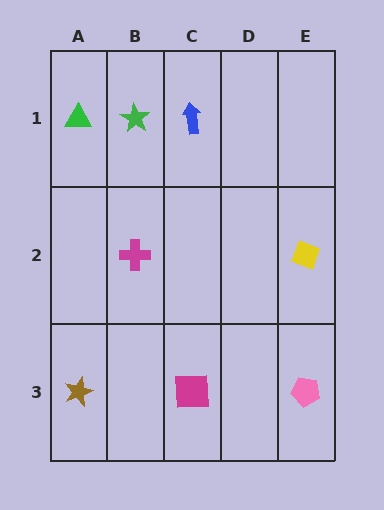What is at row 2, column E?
A yellow diamond.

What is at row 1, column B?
A green star.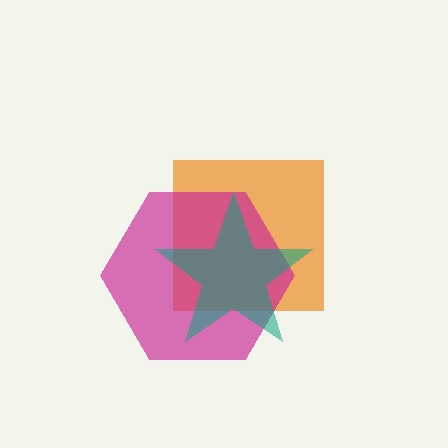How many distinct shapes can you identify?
There are 3 distinct shapes: an orange square, a magenta hexagon, a teal star.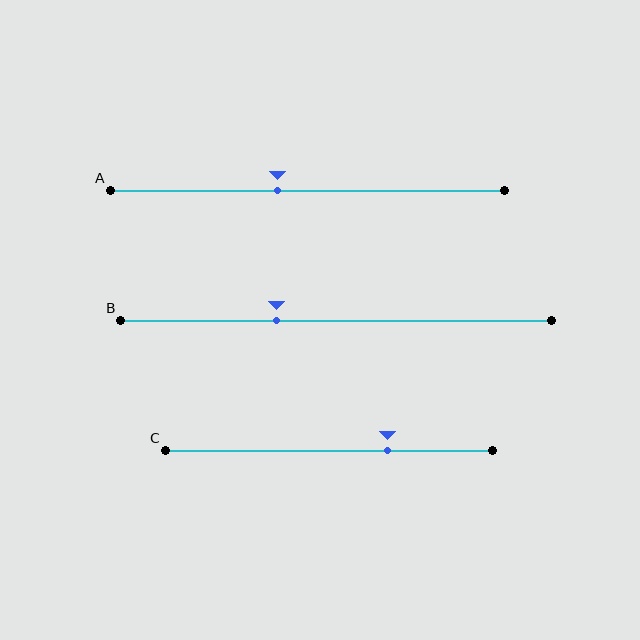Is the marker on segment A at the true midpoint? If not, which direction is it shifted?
No, the marker on segment A is shifted to the left by about 8% of the segment length.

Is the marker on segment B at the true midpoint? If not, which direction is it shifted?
No, the marker on segment B is shifted to the left by about 14% of the segment length.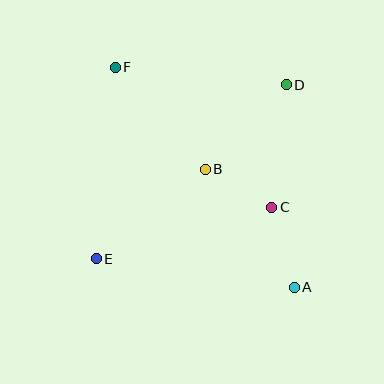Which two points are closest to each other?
Points B and C are closest to each other.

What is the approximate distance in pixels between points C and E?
The distance between C and E is approximately 183 pixels.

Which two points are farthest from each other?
Points A and F are farthest from each other.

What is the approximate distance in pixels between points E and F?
The distance between E and F is approximately 193 pixels.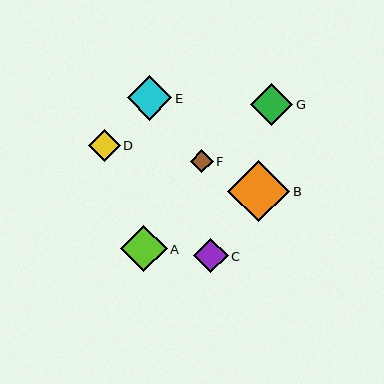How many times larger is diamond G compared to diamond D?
Diamond G is approximately 1.3 times the size of diamond D.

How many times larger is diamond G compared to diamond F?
Diamond G is approximately 1.8 times the size of diamond F.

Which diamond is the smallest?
Diamond F is the smallest with a size of approximately 23 pixels.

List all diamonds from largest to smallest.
From largest to smallest: B, A, E, G, C, D, F.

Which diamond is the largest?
Diamond B is the largest with a size of approximately 62 pixels.